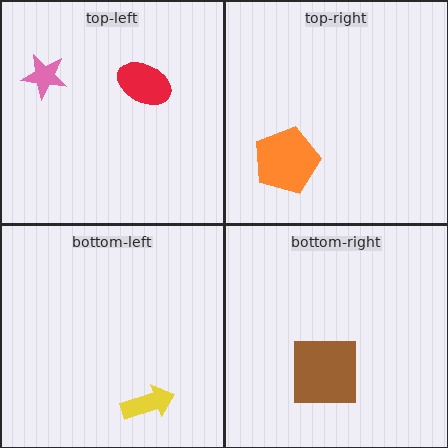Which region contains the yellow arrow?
The bottom-left region.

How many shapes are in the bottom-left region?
1.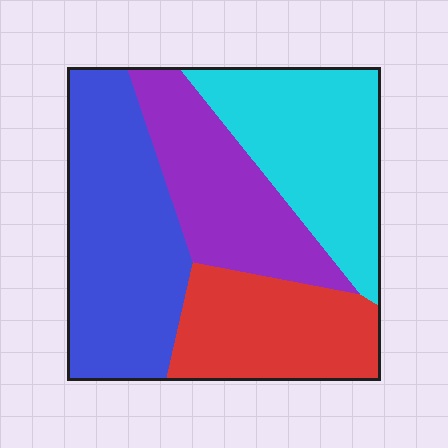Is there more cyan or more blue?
Blue.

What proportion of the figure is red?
Red covers about 20% of the figure.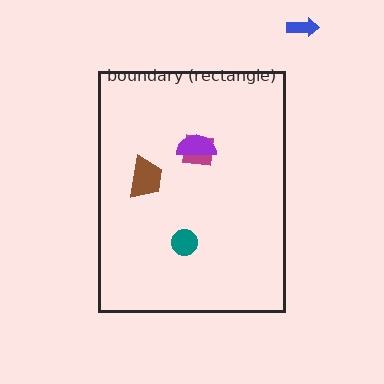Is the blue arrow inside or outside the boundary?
Outside.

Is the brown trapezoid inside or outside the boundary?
Inside.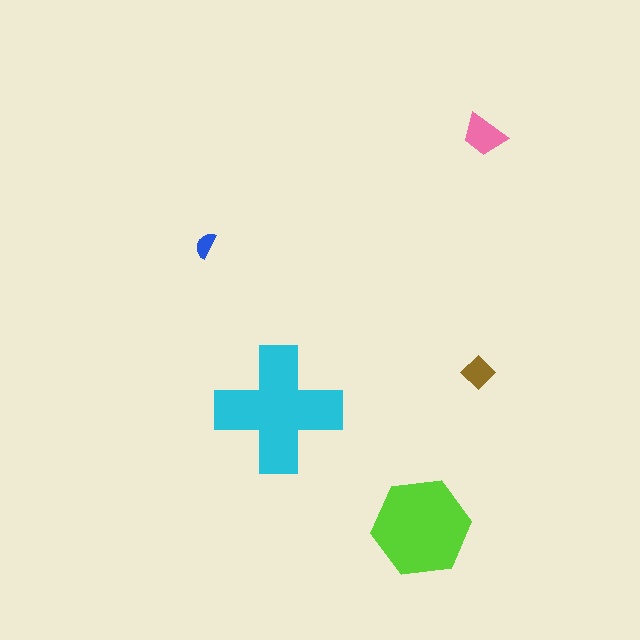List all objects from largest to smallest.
The cyan cross, the lime hexagon, the pink trapezoid, the brown diamond, the blue semicircle.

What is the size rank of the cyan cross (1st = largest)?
1st.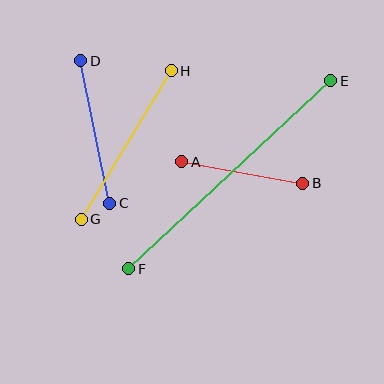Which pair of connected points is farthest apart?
Points E and F are farthest apart.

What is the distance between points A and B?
The distance is approximately 123 pixels.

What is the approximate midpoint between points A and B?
The midpoint is at approximately (242, 172) pixels.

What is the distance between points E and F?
The distance is approximately 276 pixels.